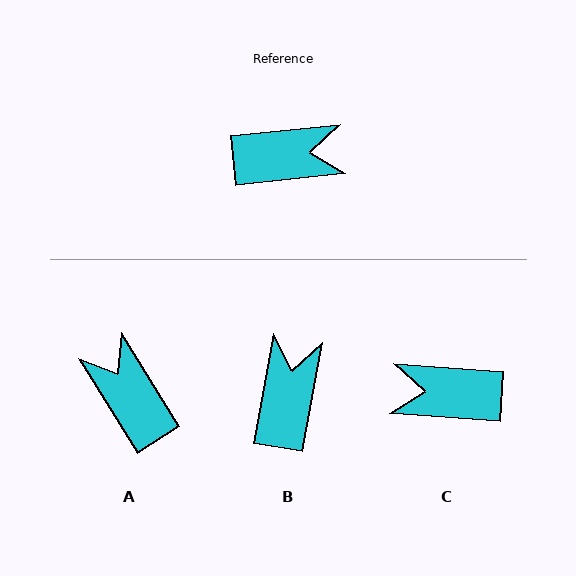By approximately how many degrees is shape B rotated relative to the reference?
Approximately 74 degrees counter-clockwise.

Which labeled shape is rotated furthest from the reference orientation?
C, about 170 degrees away.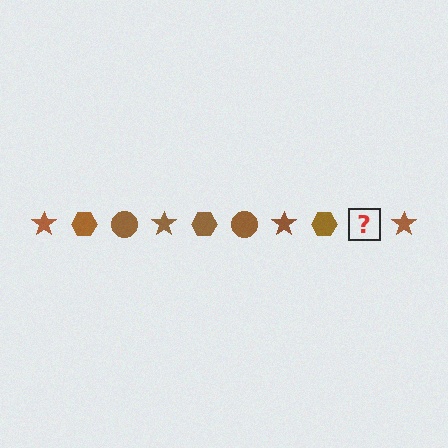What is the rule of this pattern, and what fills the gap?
The rule is that the pattern cycles through star, hexagon, circle shapes in brown. The gap should be filled with a brown circle.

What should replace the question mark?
The question mark should be replaced with a brown circle.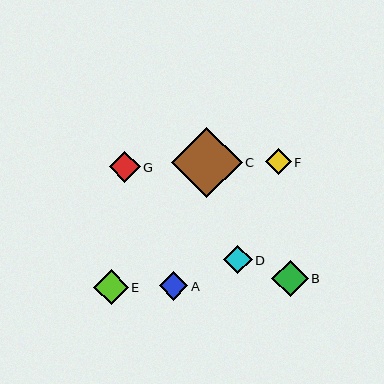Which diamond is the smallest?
Diamond F is the smallest with a size of approximately 26 pixels.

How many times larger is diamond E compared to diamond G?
Diamond E is approximately 1.1 times the size of diamond G.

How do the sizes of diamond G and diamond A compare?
Diamond G and diamond A are approximately the same size.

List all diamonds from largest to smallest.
From largest to smallest: C, B, E, G, D, A, F.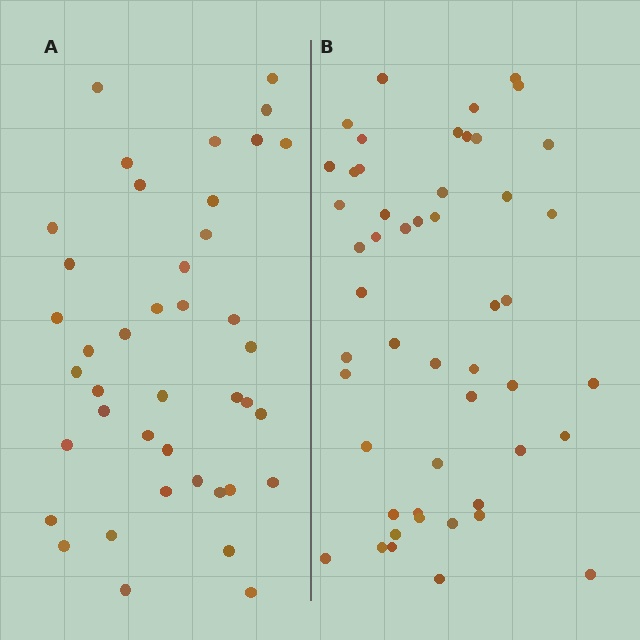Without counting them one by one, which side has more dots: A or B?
Region B (the right region) has more dots.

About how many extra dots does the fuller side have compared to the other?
Region B has roughly 8 or so more dots than region A.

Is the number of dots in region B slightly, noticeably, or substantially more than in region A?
Region B has only slightly more — the two regions are fairly close. The ratio is roughly 1.2 to 1.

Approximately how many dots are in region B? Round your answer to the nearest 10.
About 50 dots.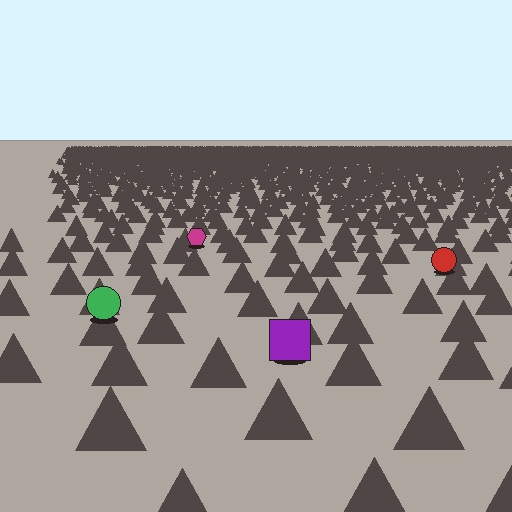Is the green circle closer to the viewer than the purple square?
No. The purple square is closer — you can tell from the texture gradient: the ground texture is coarser near it.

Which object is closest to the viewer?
The purple square is closest. The texture marks near it are larger and more spread out.